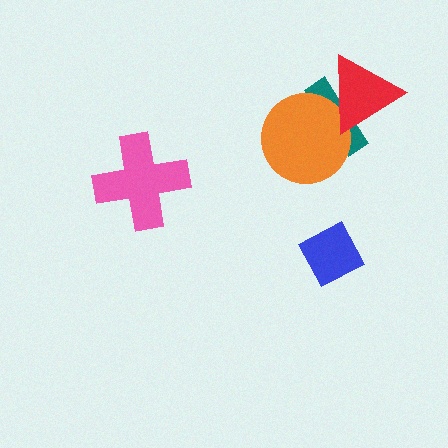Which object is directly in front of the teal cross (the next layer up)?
The orange circle is directly in front of the teal cross.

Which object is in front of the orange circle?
The red triangle is in front of the orange circle.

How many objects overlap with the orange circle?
2 objects overlap with the orange circle.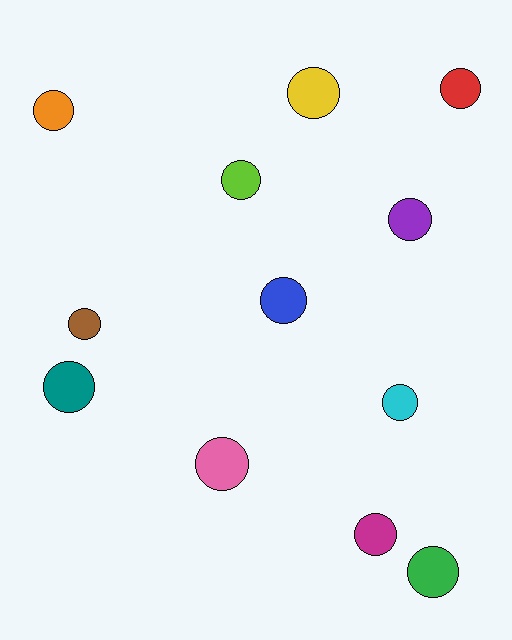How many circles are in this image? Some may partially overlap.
There are 12 circles.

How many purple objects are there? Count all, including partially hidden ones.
There is 1 purple object.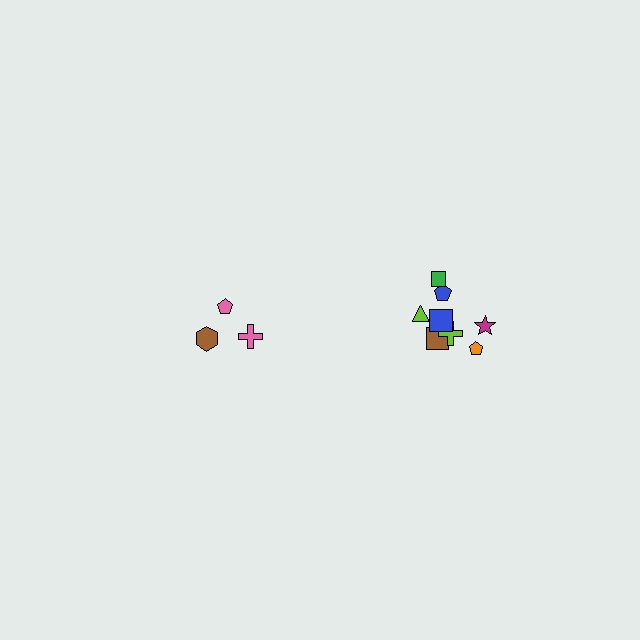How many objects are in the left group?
There are 3 objects.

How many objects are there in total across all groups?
There are 11 objects.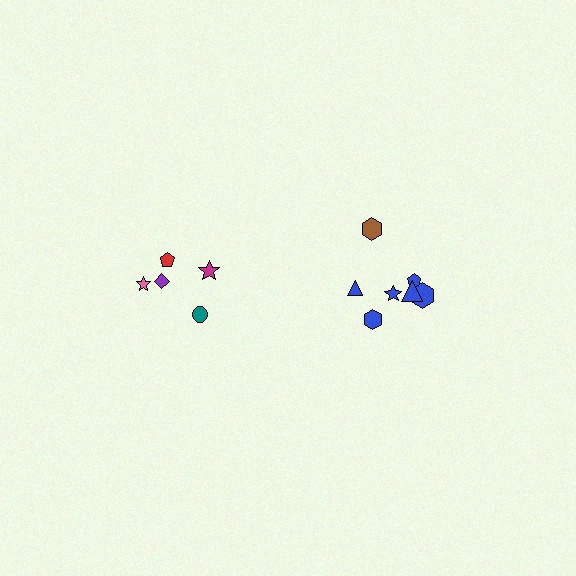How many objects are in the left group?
There are 5 objects.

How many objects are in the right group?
There are 7 objects.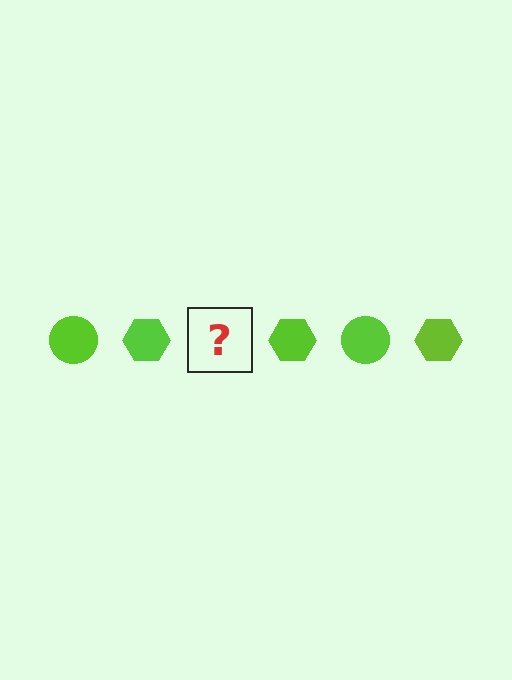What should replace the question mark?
The question mark should be replaced with a lime circle.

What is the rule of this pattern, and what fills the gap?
The rule is that the pattern cycles through circle, hexagon shapes in lime. The gap should be filled with a lime circle.